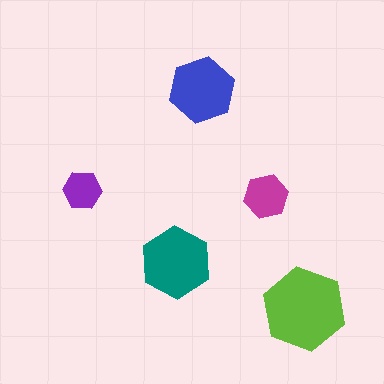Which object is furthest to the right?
The lime hexagon is rightmost.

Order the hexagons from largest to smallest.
the lime one, the teal one, the blue one, the magenta one, the purple one.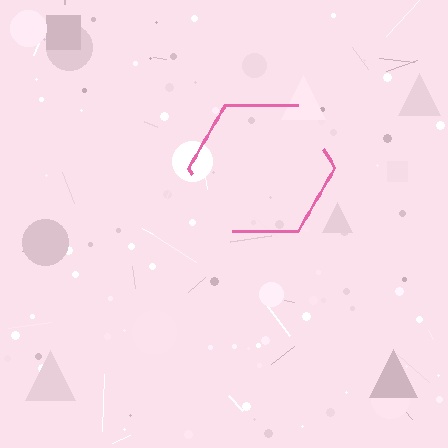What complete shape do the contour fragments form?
The contour fragments form a hexagon.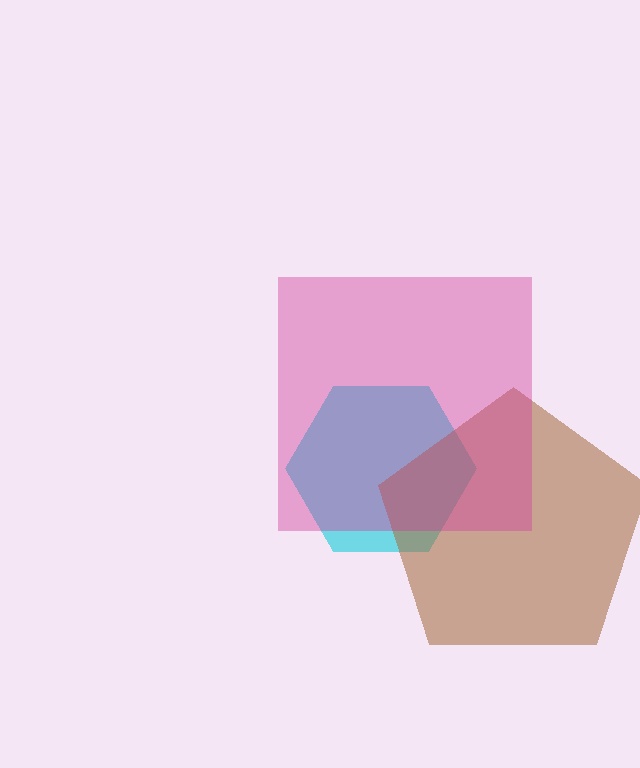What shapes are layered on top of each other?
The layered shapes are: a cyan hexagon, a brown pentagon, a magenta square.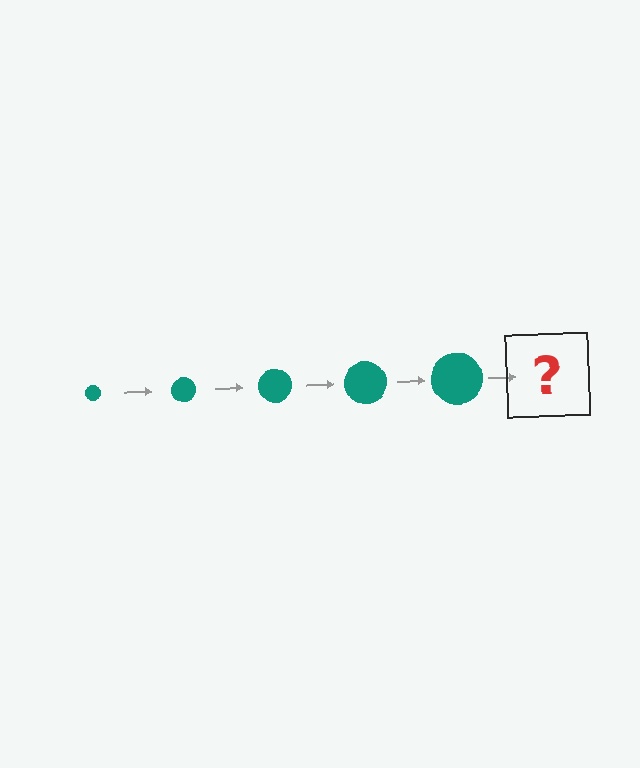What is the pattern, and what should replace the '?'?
The pattern is that the circle gets progressively larger each step. The '?' should be a teal circle, larger than the previous one.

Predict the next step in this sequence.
The next step is a teal circle, larger than the previous one.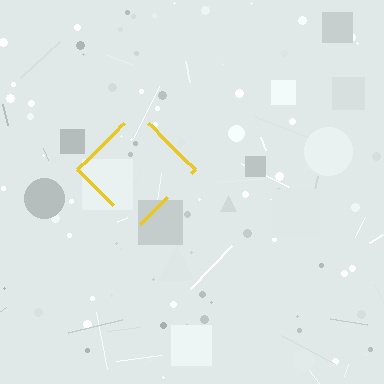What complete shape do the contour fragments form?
The contour fragments form a diamond.